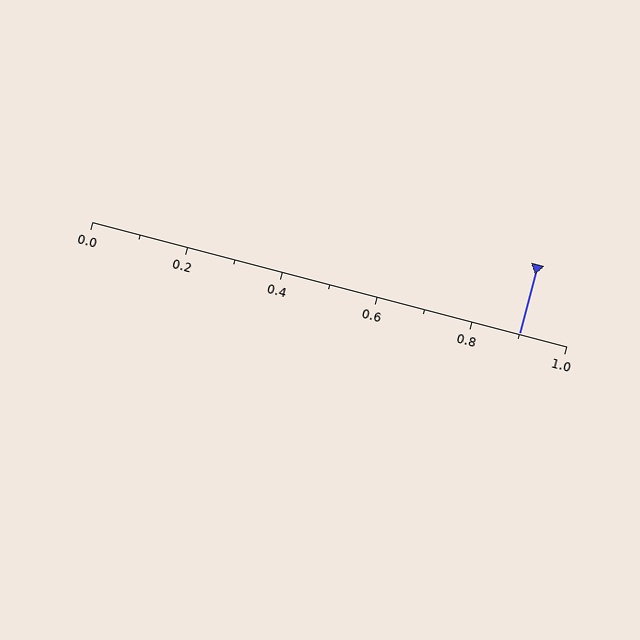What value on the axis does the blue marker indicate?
The marker indicates approximately 0.9.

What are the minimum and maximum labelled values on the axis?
The axis runs from 0.0 to 1.0.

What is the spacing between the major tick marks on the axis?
The major ticks are spaced 0.2 apart.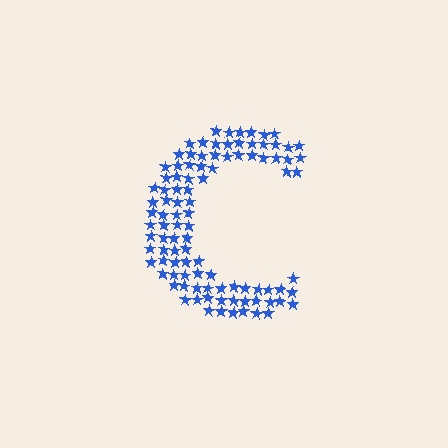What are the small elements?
The small elements are stars.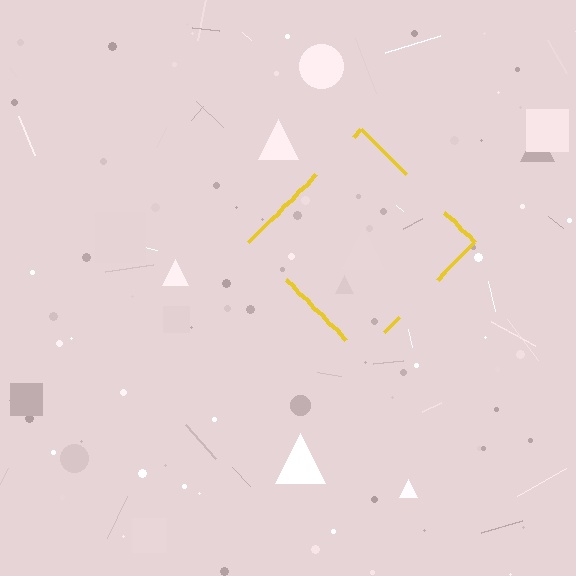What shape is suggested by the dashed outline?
The dashed outline suggests a diamond.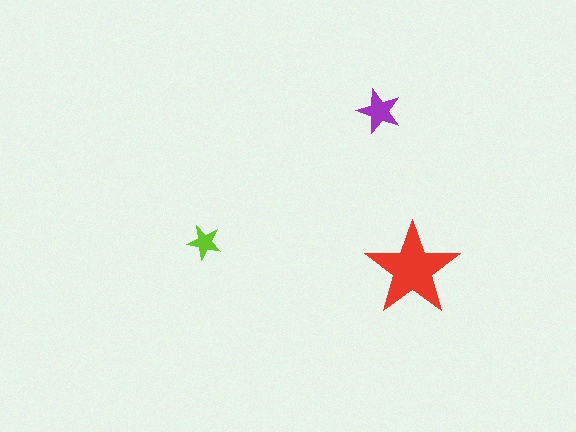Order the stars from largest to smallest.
the red one, the purple one, the lime one.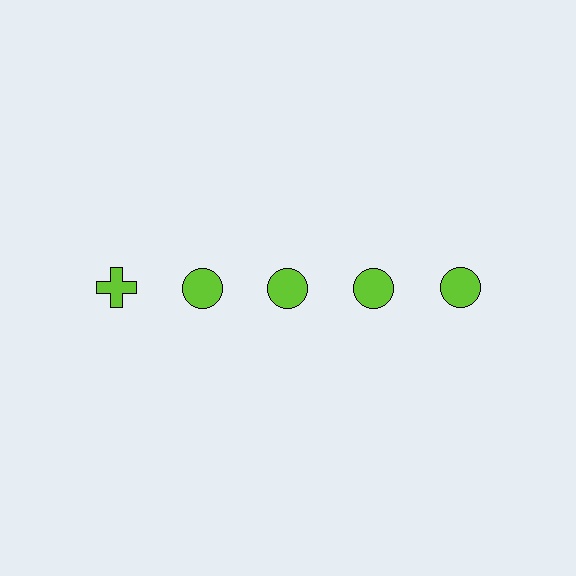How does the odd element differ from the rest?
It has a different shape: cross instead of circle.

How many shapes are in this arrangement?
There are 5 shapes arranged in a grid pattern.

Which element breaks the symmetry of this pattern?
The lime cross in the top row, leftmost column breaks the symmetry. All other shapes are lime circles.